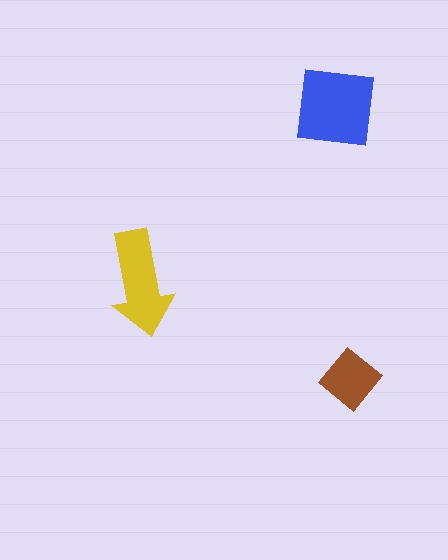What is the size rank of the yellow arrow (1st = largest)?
2nd.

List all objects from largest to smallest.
The blue square, the yellow arrow, the brown diamond.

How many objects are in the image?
There are 3 objects in the image.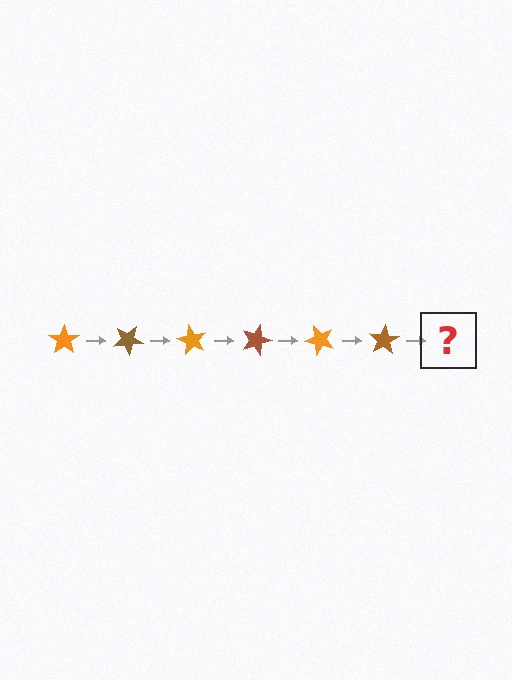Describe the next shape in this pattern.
It should be an orange star, rotated 180 degrees from the start.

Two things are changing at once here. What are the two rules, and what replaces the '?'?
The two rules are that it rotates 30 degrees each step and the color cycles through orange and brown. The '?' should be an orange star, rotated 180 degrees from the start.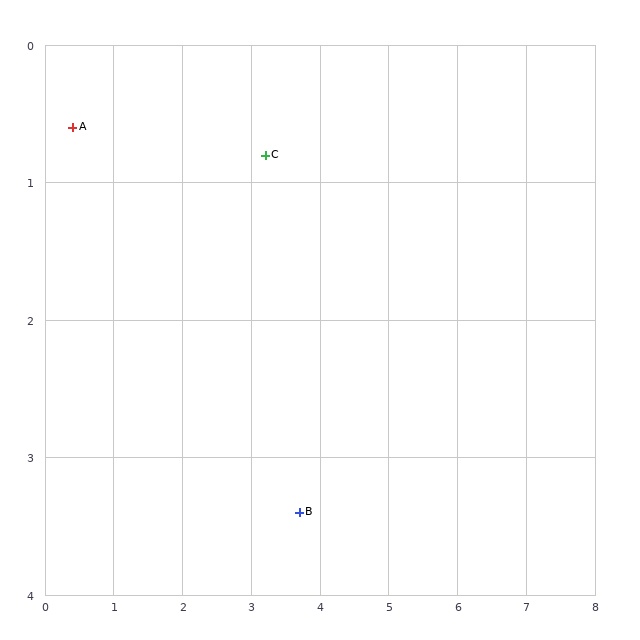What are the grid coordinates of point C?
Point C is at approximately (3.2, 0.8).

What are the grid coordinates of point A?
Point A is at approximately (0.4, 0.6).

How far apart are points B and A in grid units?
Points B and A are about 4.3 grid units apart.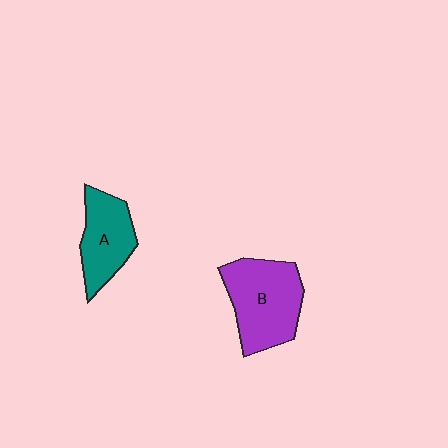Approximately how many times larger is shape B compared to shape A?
Approximately 1.4 times.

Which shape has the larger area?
Shape B (purple).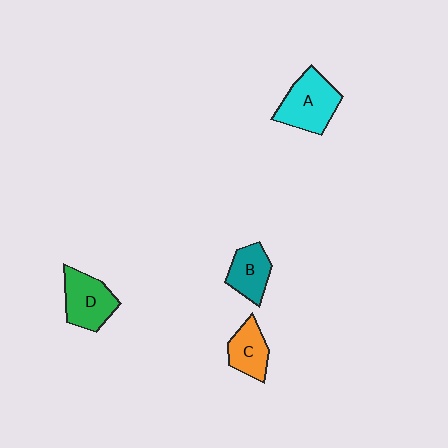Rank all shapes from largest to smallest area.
From largest to smallest: A (cyan), D (green), B (teal), C (orange).